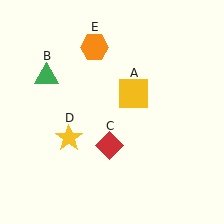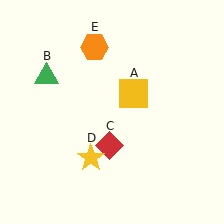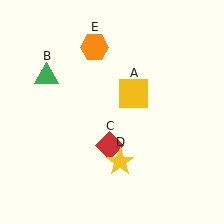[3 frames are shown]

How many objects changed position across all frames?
1 object changed position: yellow star (object D).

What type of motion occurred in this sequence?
The yellow star (object D) rotated counterclockwise around the center of the scene.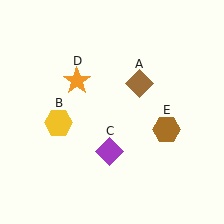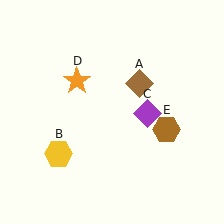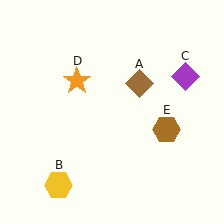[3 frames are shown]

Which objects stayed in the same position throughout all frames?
Brown diamond (object A) and orange star (object D) and brown hexagon (object E) remained stationary.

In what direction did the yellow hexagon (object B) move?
The yellow hexagon (object B) moved down.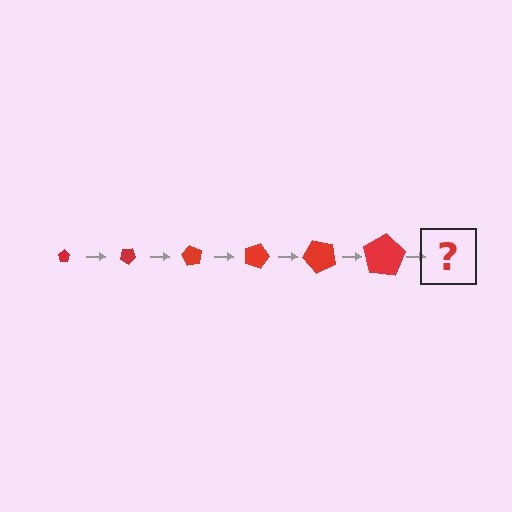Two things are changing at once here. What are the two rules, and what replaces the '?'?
The two rules are that the pentagon grows larger each step and it rotates 30 degrees each step. The '?' should be a pentagon, larger than the previous one and rotated 180 degrees from the start.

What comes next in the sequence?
The next element should be a pentagon, larger than the previous one and rotated 180 degrees from the start.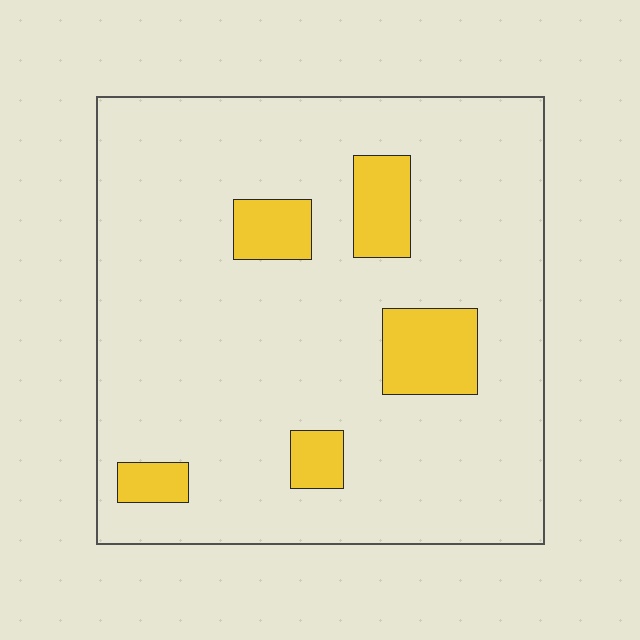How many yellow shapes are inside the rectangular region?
5.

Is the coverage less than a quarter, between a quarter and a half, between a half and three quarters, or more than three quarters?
Less than a quarter.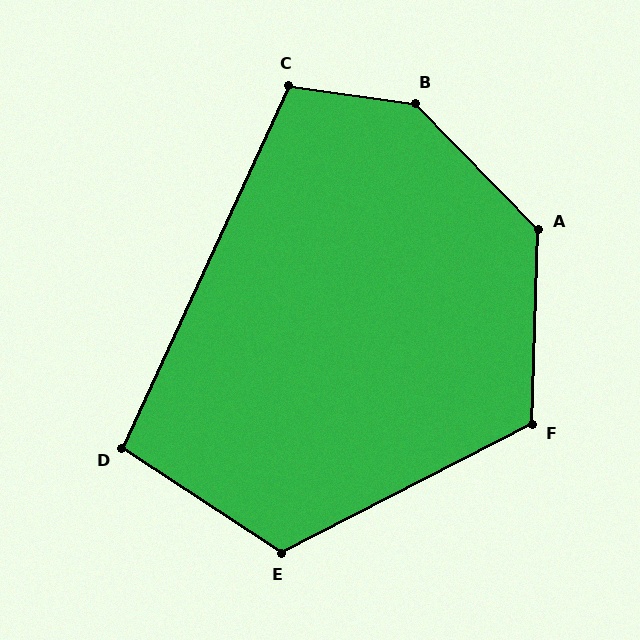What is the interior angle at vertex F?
Approximately 119 degrees (obtuse).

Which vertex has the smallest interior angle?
D, at approximately 99 degrees.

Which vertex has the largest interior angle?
B, at approximately 142 degrees.